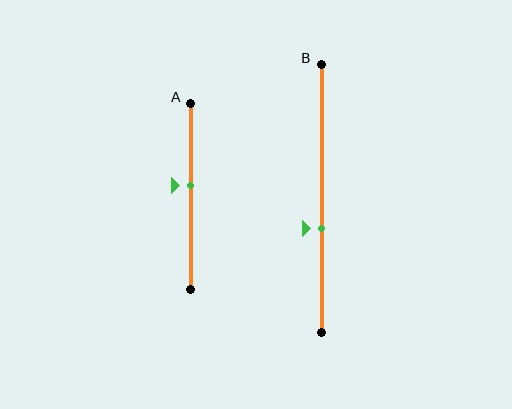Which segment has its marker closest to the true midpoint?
Segment A has its marker closest to the true midpoint.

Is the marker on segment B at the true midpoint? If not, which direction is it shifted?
No, the marker on segment B is shifted downward by about 11% of the segment length.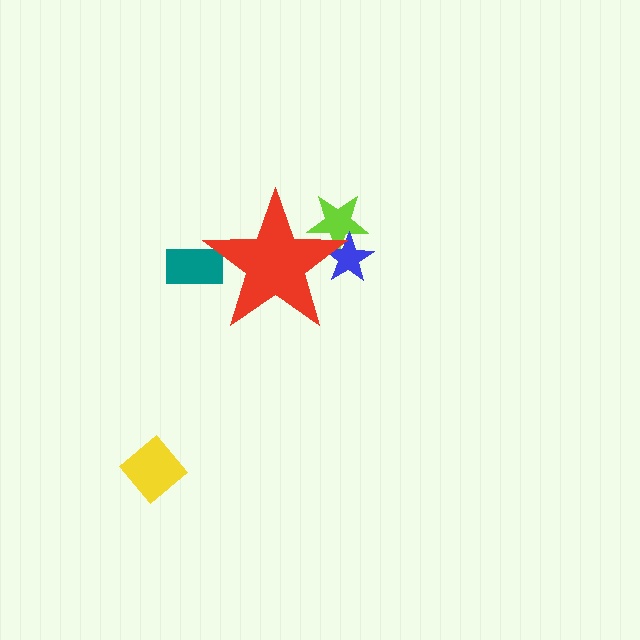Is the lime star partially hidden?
Yes, the lime star is partially hidden behind the red star.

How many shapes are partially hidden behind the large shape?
3 shapes are partially hidden.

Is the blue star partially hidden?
Yes, the blue star is partially hidden behind the red star.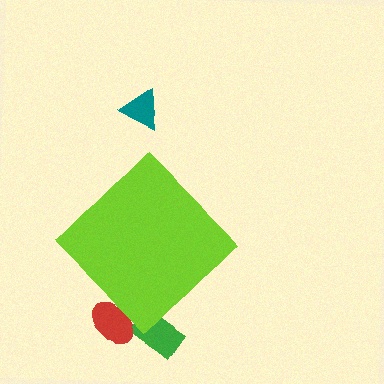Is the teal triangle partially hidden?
No, the teal triangle is fully visible.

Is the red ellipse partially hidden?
Yes, the red ellipse is partially hidden behind the lime diamond.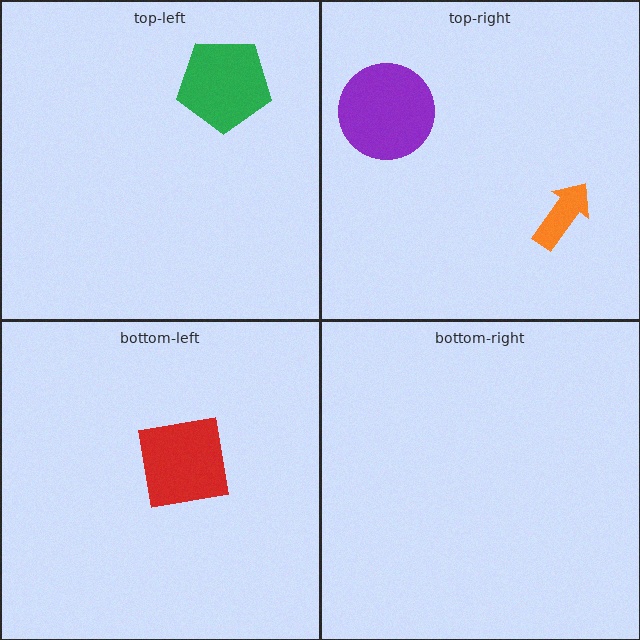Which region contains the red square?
The bottom-left region.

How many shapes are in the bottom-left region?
1.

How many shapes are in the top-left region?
1.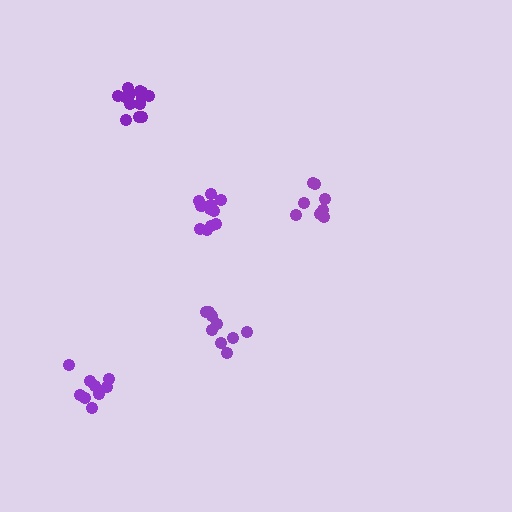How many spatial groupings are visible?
There are 5 spatial groupings.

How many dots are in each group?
Group 1: 8 dots, Group 2: 9 dots, Group 3: 12 dots, Group 4: 13 dots, Group 5: 9 dots (51 total).